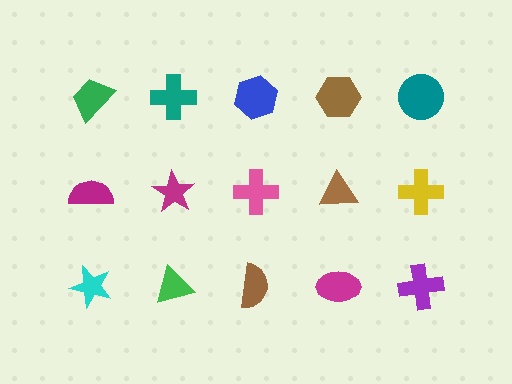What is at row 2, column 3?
A pink cross.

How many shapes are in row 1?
5 shapes.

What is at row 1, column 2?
A teal cross.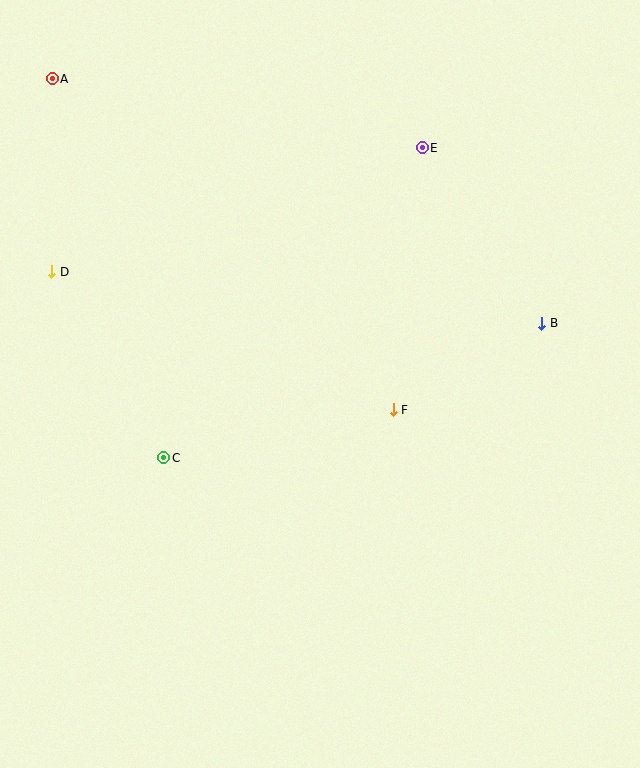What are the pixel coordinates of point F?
Point F is at (393, 410).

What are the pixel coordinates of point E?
Point E is at (422, 148).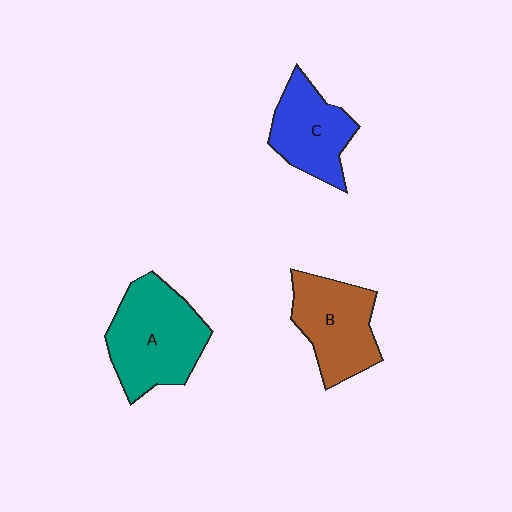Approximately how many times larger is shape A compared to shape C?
Approximately 1.4 times.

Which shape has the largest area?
Shape A (teal).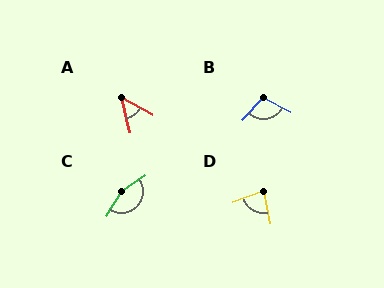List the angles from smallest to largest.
A (47°), D (82°), B (104°), C (155°).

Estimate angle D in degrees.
Approximately 82 degrees.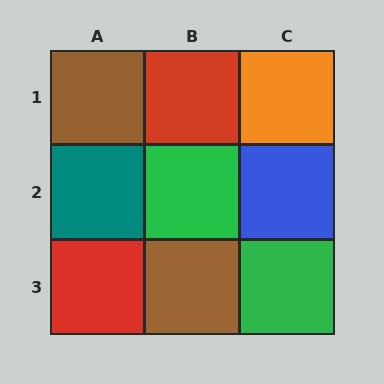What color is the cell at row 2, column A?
Teal.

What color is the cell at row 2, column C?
Blue.